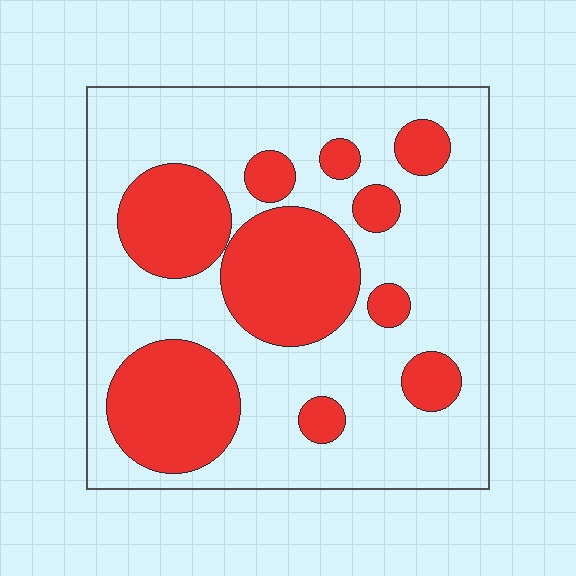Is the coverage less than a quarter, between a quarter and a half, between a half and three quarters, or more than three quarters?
Between a quarter and a half.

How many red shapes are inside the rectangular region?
10.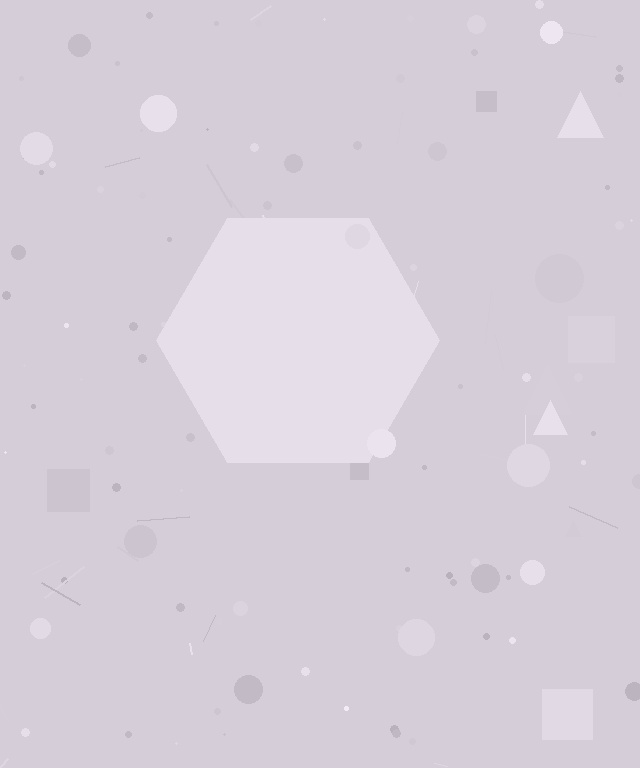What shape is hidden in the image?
A hexagon is hidden in the image.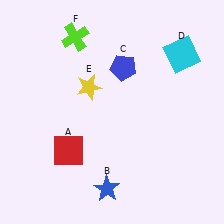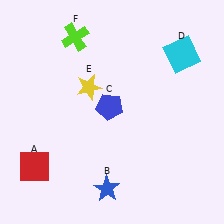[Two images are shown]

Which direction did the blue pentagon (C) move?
The blue pentagon (C) moved down.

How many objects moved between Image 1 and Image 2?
2 objects moved between the two images.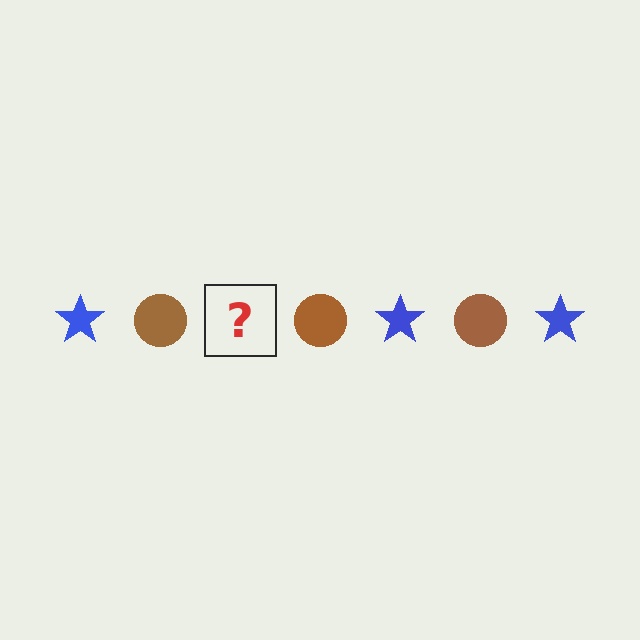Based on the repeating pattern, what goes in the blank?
The blank should be a blue star.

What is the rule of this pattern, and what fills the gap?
The rule is that the pattern alternates between blue star and brown circle. The gap should be filled with a blue star.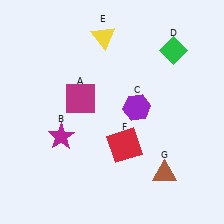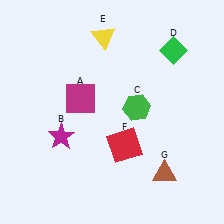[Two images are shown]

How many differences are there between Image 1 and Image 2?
There is 1 difference between the two images.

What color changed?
The hexagon (C) changed from purple in Image 1 to green in Image 2.